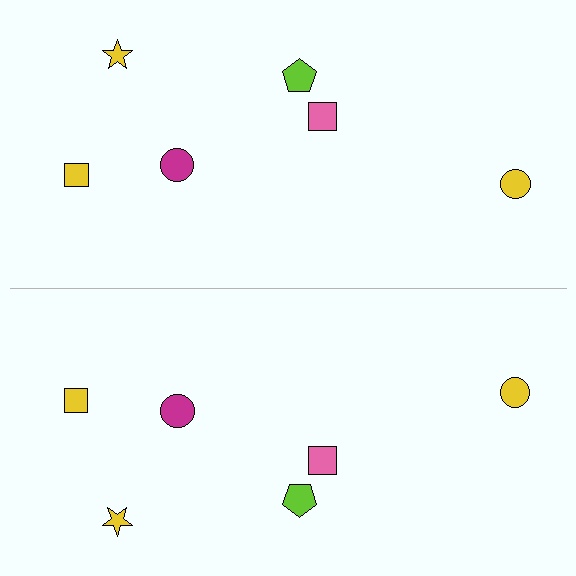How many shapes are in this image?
There are 12 shapes in this image.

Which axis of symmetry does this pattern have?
The pattern has a horizontal axis of symmetry running through the center of the image.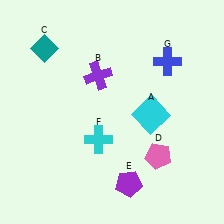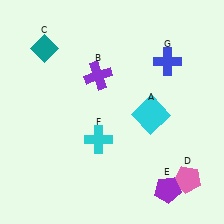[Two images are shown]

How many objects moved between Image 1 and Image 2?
2 objects moved between the two images.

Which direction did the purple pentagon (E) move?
The purple pentagon (E) moved right.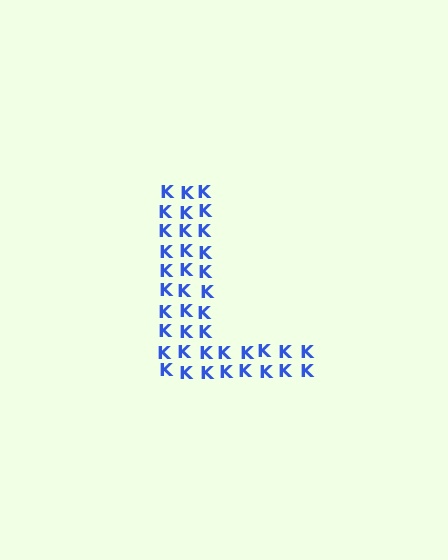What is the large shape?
The large shape is the letter L.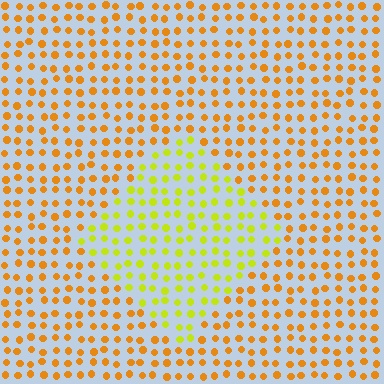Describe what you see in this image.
The image is filled with small orange elements in a uniform arrangement. A diamond-shaped region is visible where the elements are tinted to a slightly different hue, forming a subtle color boundary.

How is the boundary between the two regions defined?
The boundary is defined purely by a slight shift in hue (about 37 degrees). Spacing, size, and orientation are identical on both sides.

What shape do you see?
I see a diamond.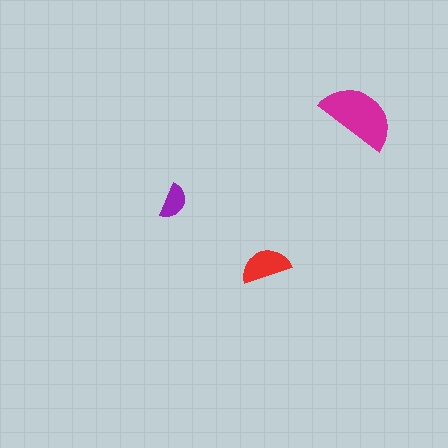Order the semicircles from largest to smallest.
the magenta one, the red one, the purple one.